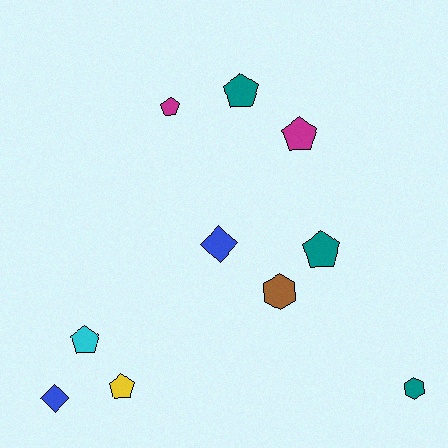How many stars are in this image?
There are no stars.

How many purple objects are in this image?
There are no purple objects.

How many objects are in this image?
There are 10 objects.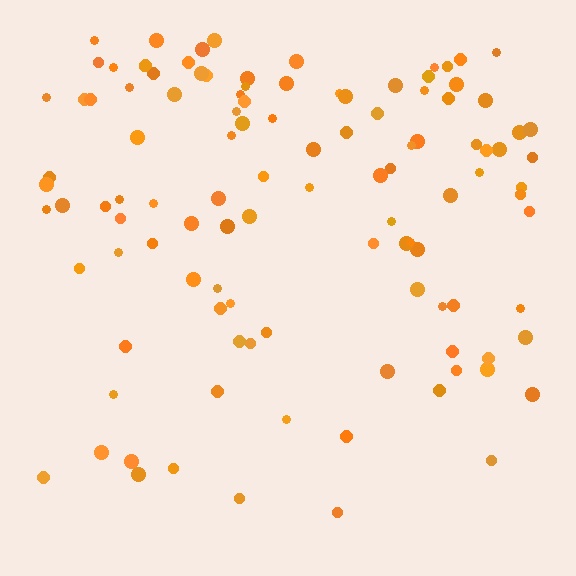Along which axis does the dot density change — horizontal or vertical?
Vertical.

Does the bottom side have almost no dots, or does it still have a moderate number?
Still a moderate number, just noticeably fewer than the top.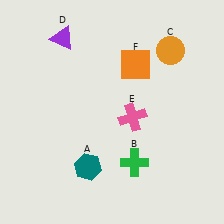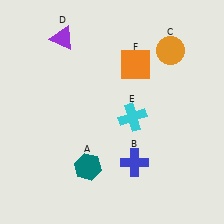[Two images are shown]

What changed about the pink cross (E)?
In Image 1, E is pink. In Image 2, it changed to cyan.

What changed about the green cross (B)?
In Image 1, B is green. In Image 2, it changed to blue.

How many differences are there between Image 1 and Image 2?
There are 2 differences between the two images.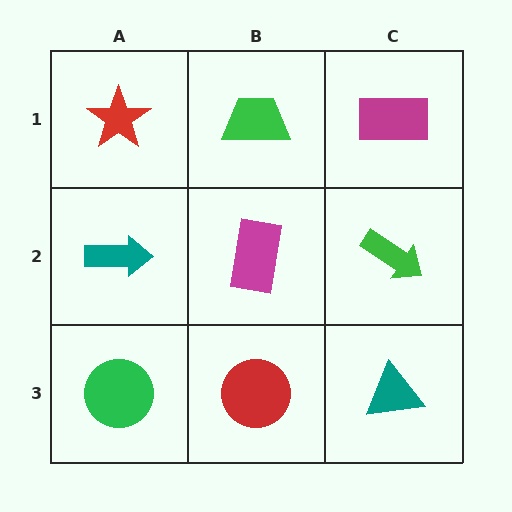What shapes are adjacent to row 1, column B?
A magenta rectangle (row 2, column B), a red star (row 1, column A), a magenta rectangle (row 1, column C).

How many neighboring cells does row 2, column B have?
4.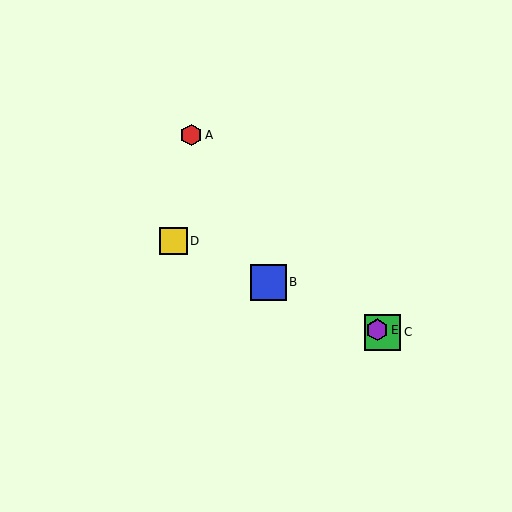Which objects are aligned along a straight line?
Objects B, C, D, E are aligned along a straight line.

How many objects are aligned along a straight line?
4 objects (B, C, D, E) are aligned along a straight line.